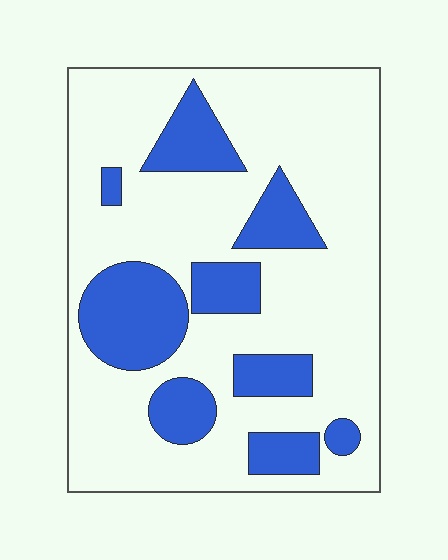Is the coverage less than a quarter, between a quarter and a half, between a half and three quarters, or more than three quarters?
Between a quarter and a half.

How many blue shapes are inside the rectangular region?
9.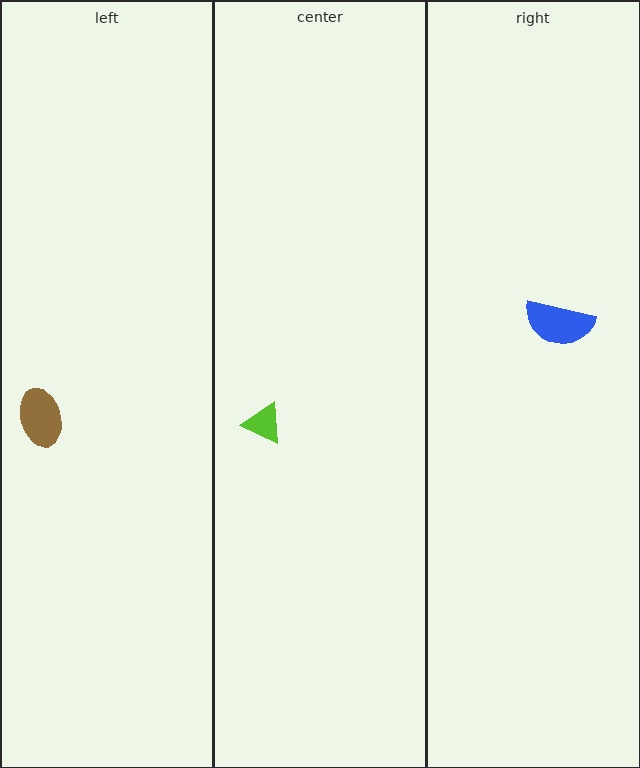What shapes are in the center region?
The lime triangle.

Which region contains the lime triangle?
The center region.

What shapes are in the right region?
The blue semicircle.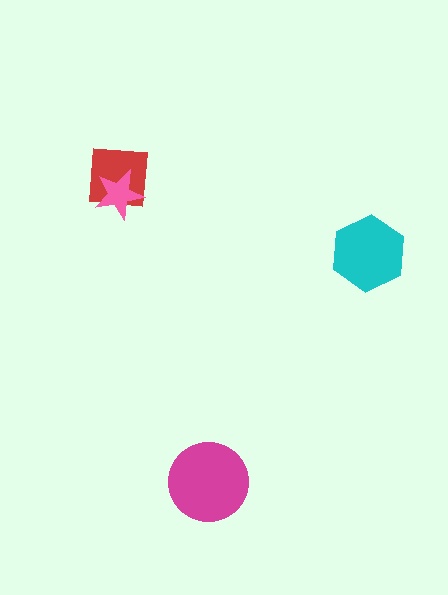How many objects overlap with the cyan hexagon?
0 objects overlap with the cyan hexagon.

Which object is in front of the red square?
The pink star is in front of the red square.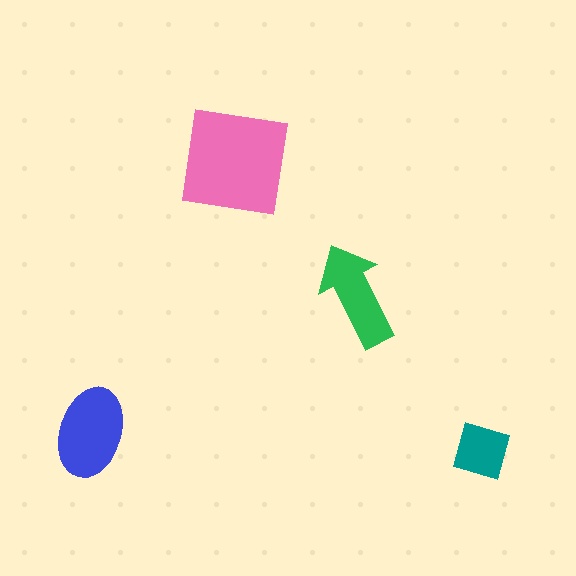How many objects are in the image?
There are 4 objects in the image.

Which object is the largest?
The pink square.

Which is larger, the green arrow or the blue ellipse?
The blue ellipse.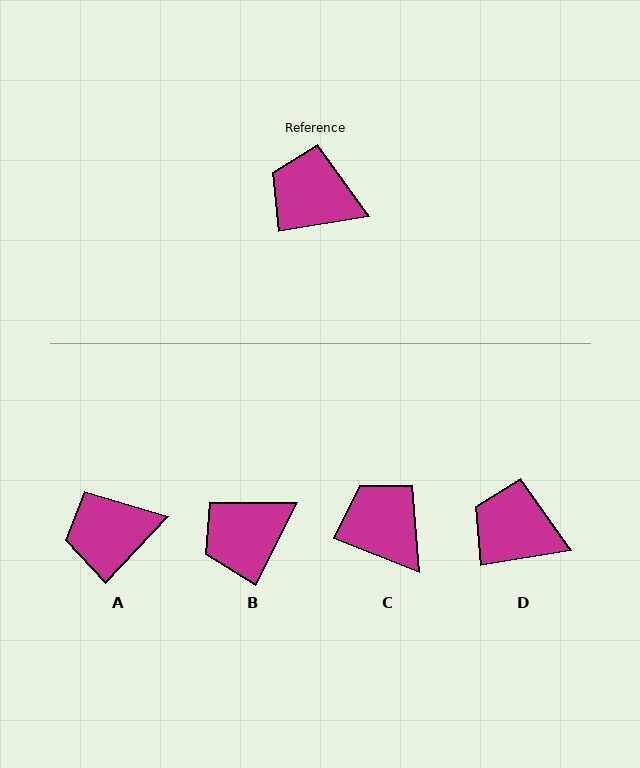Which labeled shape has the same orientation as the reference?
D.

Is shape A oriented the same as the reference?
No, it is off by about 37 degrees.